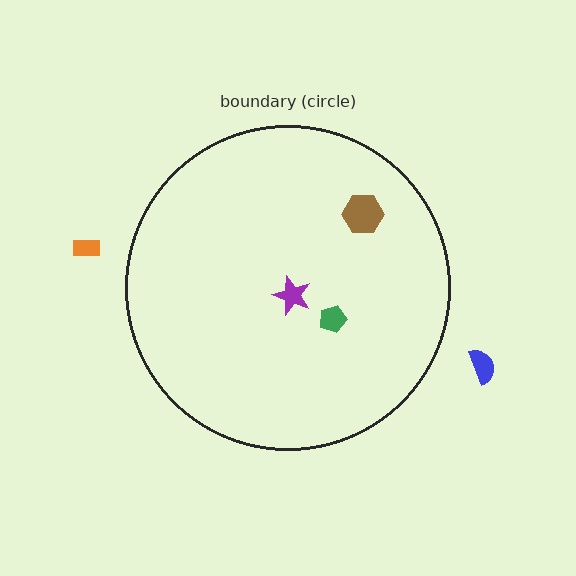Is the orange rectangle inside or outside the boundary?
Outside.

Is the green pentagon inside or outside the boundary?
Inside.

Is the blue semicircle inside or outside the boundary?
Outside.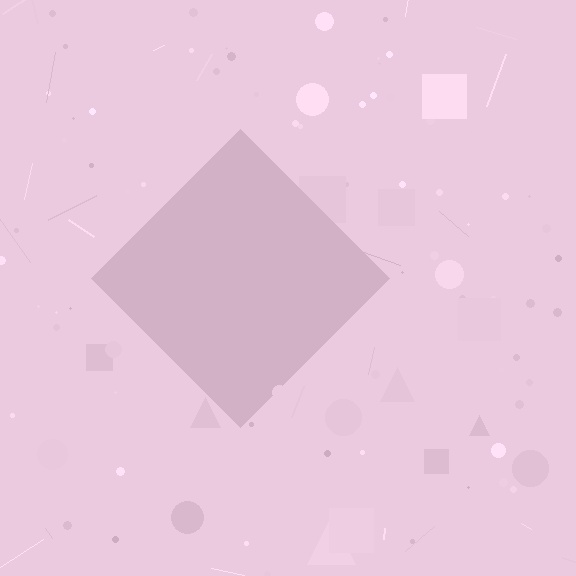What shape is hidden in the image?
A diamond is hidden in the image.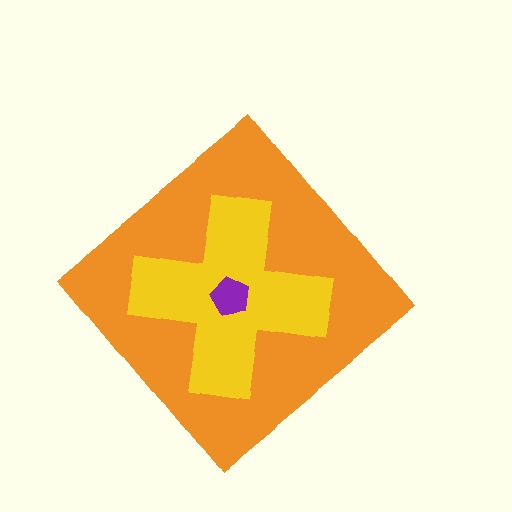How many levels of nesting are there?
3.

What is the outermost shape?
The orange diamond.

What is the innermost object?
The purple pentagon.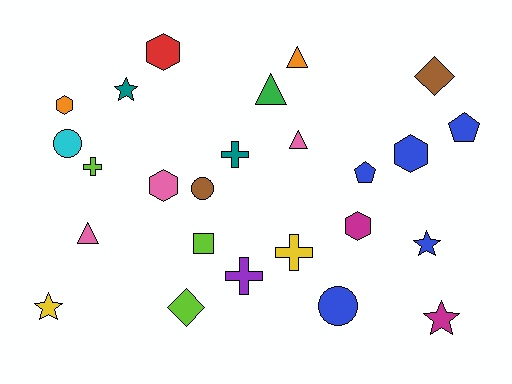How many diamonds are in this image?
There are 2 diamonds.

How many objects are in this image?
There are 25 objects.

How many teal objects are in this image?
There are 2 teal objects.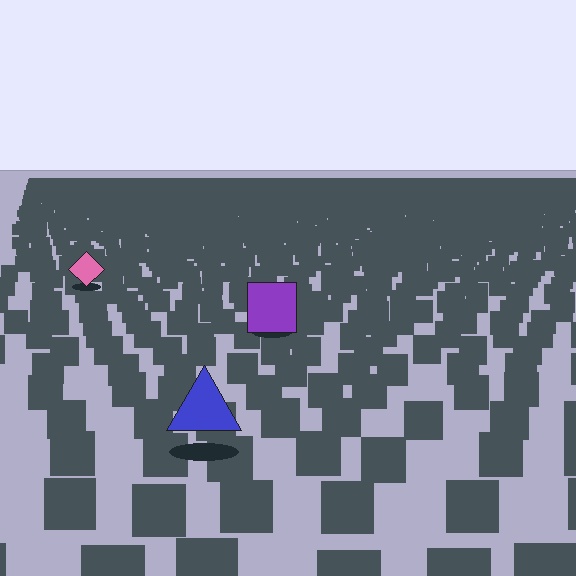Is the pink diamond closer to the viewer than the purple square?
No. The purple square is closer — you can tell from the texture gradient: the ground texture is coarser near it.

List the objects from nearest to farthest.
From nearest to farthest: the blue triangle, the purple square, the pink diamond.